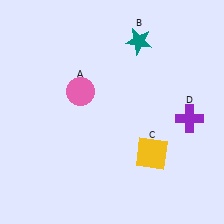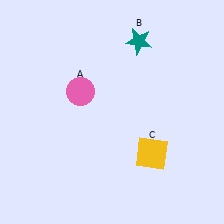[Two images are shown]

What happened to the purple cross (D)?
The purple cross (D) was removed in Image 2. It was in the bottom-right area of Image 1.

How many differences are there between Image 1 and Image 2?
There is 1 difference between the two images.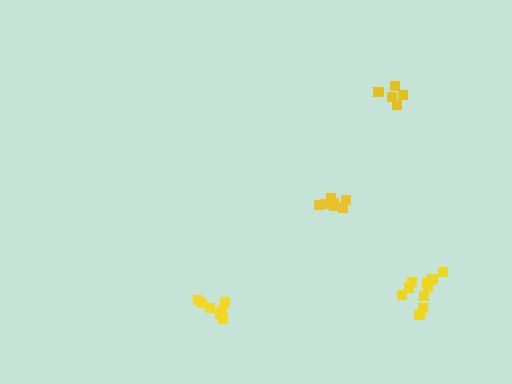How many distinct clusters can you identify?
There are 4 distinct clusters.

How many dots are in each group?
Group 1: 11 dots, Group 2: 7 dots, Group 3: 7 dots, Group 4: 5 dots (30 total).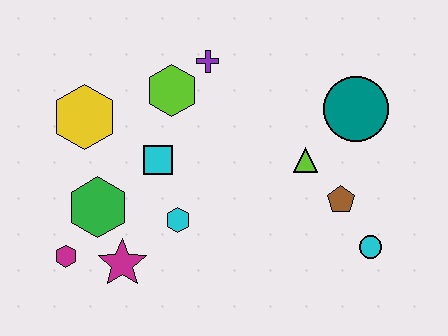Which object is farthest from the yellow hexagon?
The cyan circle is farthest from the yellow hexagon.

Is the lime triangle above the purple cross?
No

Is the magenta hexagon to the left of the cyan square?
Yes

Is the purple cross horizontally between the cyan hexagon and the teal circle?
Yes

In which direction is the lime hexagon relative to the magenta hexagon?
The lime hexagon is above the magenta hexagon.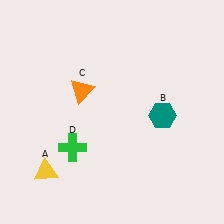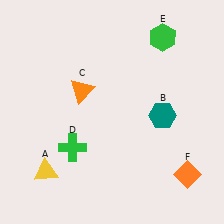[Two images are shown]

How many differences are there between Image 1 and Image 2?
There are 2 differences between the two images.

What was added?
A green hexagon (E), an orange diamond (F) were added in Image 2.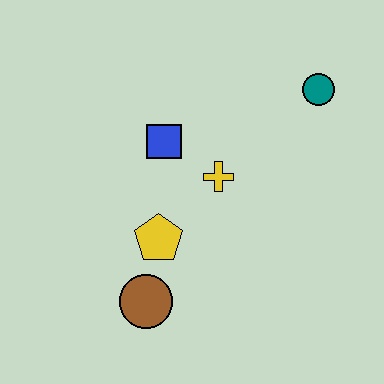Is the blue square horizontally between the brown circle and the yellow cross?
Yes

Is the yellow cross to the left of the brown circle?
No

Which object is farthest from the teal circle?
The brown circle is farthest from the teal circle.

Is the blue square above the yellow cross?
Yes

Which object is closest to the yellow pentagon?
The brown circle is closest to the yellow pentagon.